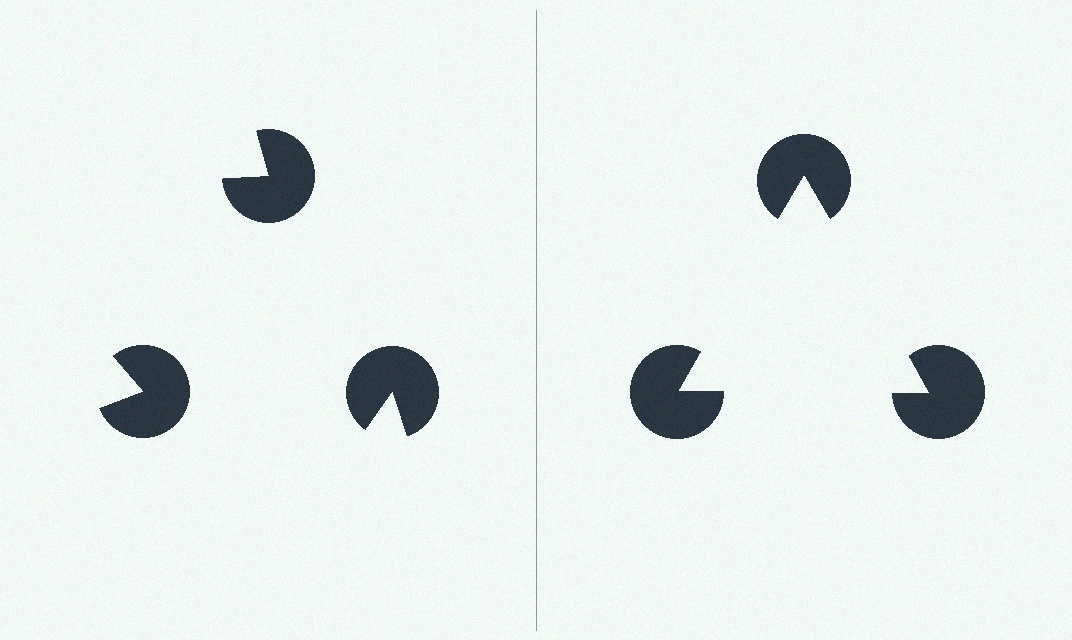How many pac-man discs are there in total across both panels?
6 — 3 on each side.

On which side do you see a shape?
An illusory triangle appears on the right side. On the left side the wedge cuts are rotated, so no coherent shape forms.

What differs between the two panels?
The pac-man discs are positioned identically on both sides; only the wedge orientations differ. On the right they align to a triangle; on the left they are misaligned.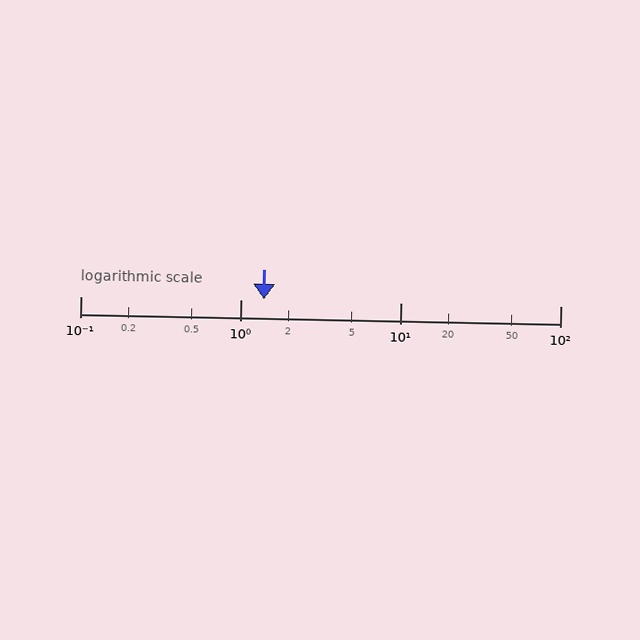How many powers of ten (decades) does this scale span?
The scale spans 3 decades, from 0.1 to 100.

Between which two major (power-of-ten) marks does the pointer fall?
The pointer is between 1 and 10.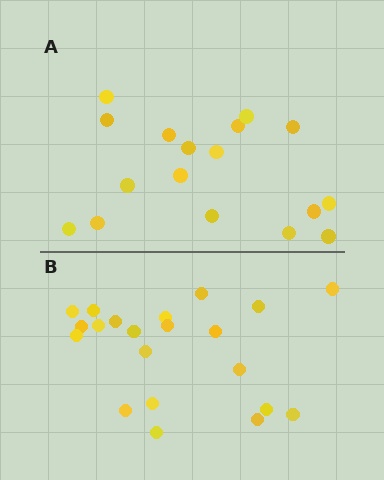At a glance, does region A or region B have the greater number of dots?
Region B (the bottom region) has more dots.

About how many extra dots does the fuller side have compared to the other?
Region B has about 4 more dots than region A.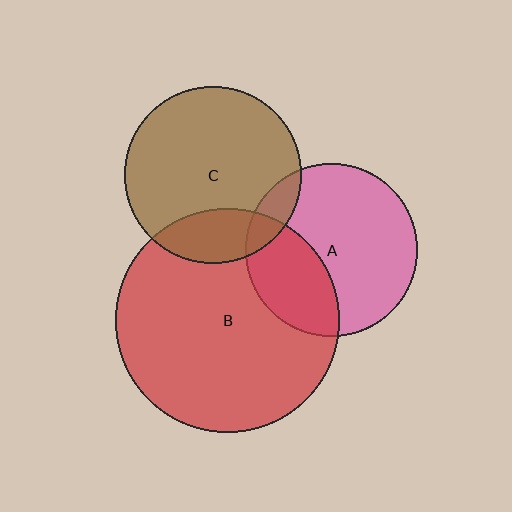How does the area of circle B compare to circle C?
Approximately 1.6 times.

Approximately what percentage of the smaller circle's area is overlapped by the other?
Approximately 20%.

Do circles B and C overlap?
Yes.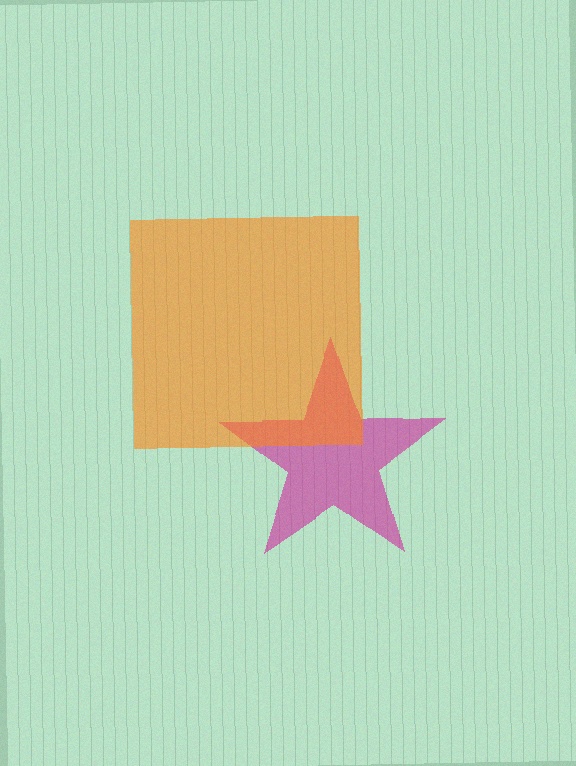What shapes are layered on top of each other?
The layered shapes are: a magenta star, an orange square.